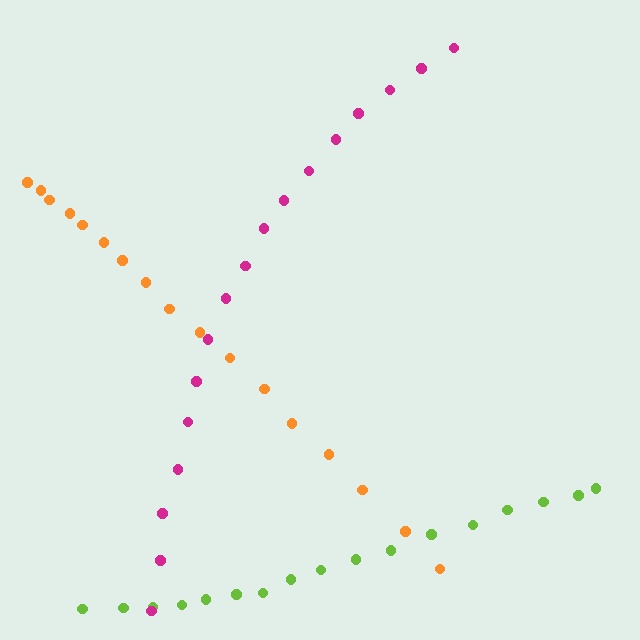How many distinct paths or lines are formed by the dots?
There are 3 distinct paths.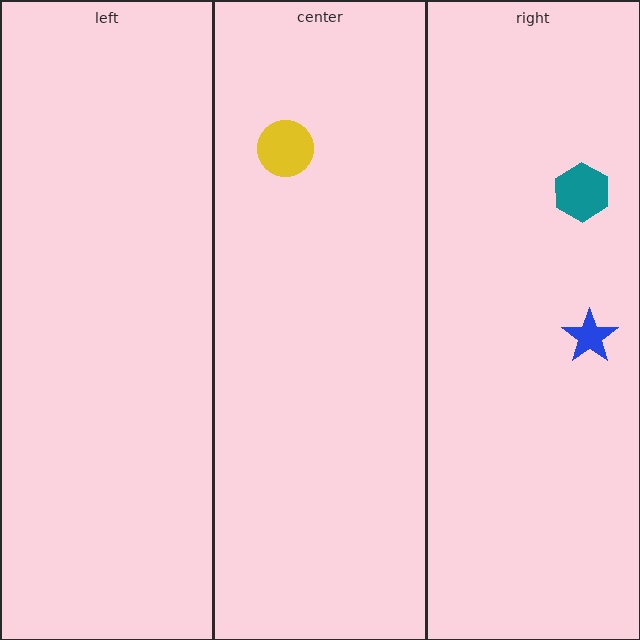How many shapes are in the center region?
1.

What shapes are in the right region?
The blue star, the teal hexagon.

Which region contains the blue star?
The right region.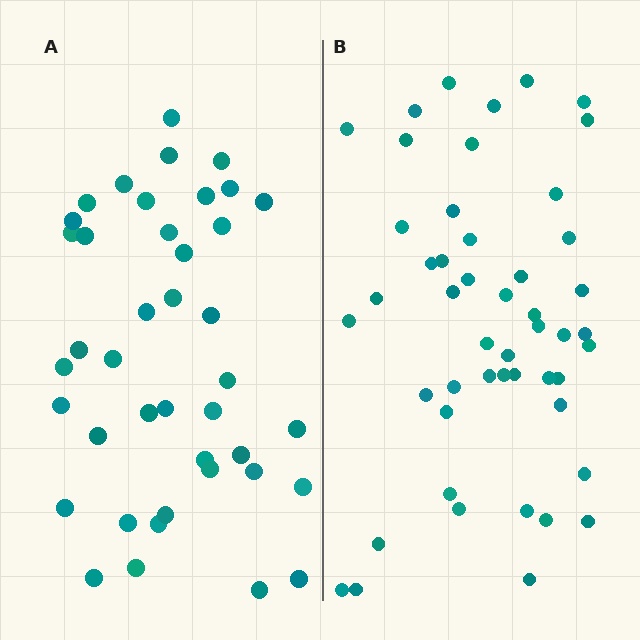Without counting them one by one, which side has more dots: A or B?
Region B (the right region) has more dots.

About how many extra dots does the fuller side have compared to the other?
Region B has roughly 8 or so more dots than region A.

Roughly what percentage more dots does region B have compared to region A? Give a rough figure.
About 20% more.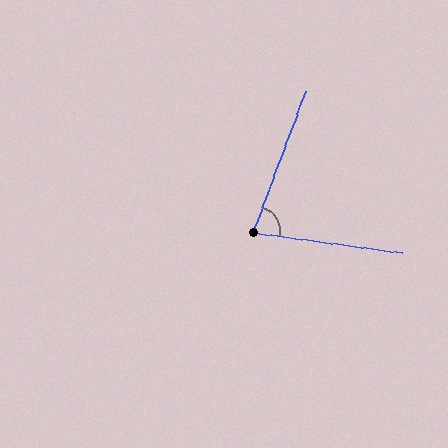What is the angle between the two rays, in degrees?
Approximately 77 degrees.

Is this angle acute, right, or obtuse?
It is acute.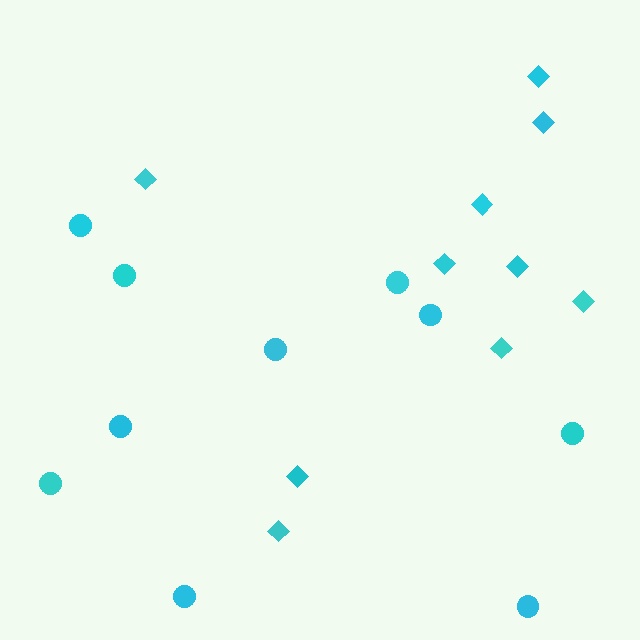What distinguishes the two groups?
There are 2 groups: one group of circles (10) and one group of diamonds (10).